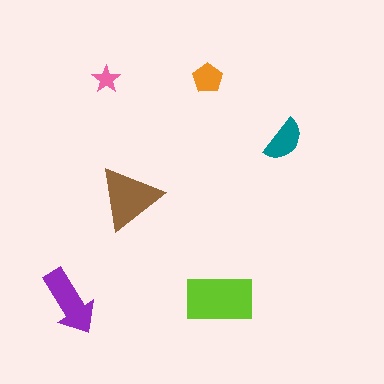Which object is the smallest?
The pink star.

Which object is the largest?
The lime rectangle.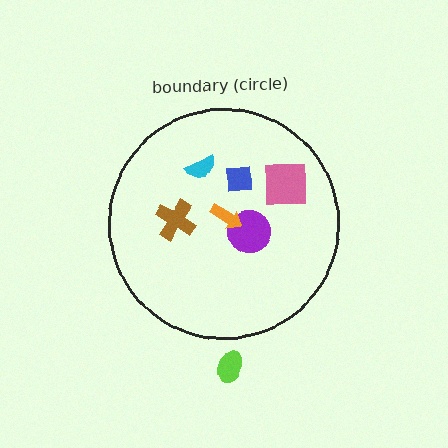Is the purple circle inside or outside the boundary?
Inside.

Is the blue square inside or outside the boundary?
Inside.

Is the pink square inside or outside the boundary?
Inside.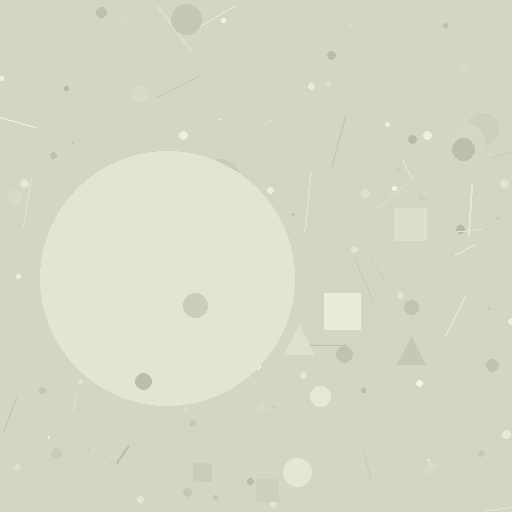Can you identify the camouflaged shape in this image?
The camouflaged shape is a circle.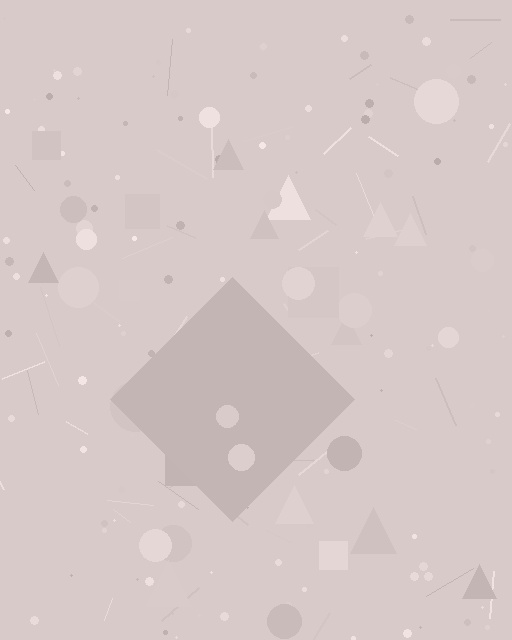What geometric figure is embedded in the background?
A diamond is embedded in the background.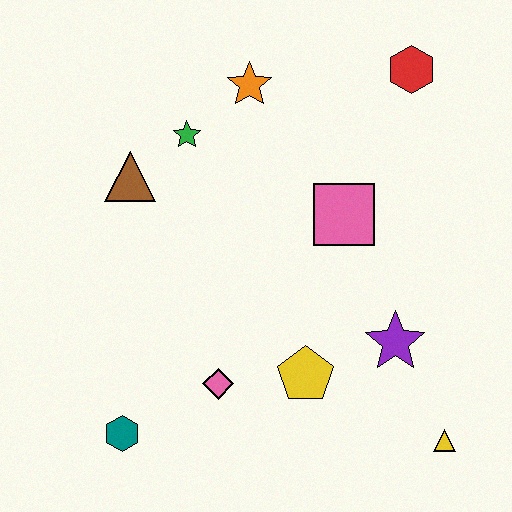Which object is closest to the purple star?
The yellow pentagon is closest to the purple star.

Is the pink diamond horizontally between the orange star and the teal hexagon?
Yes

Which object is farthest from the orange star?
The yellow triangle is farthest from the orange star.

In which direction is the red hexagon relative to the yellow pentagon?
The red hexagon is above the yellow pentagon.